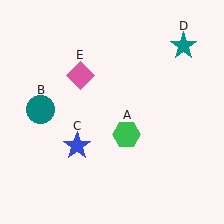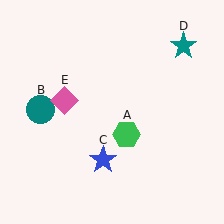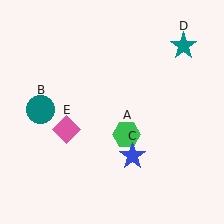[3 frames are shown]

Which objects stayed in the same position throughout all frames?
Green hexagon (object A) and teal circle (object B) and teal star (object D) remained stationary.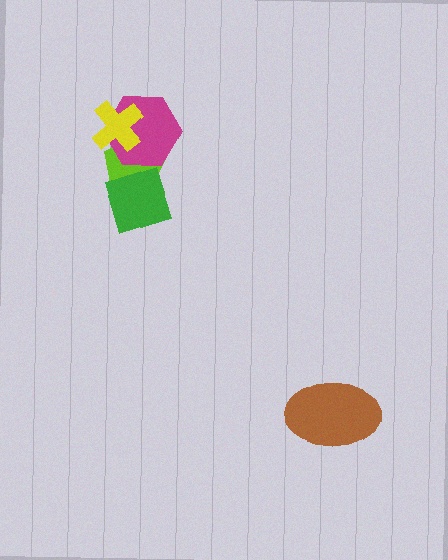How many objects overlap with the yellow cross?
2 objects overlap with the yellow cross.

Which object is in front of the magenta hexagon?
The yellow cross is in front of the magenta hexagon.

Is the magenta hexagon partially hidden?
Yes, it is partially covered by another shape.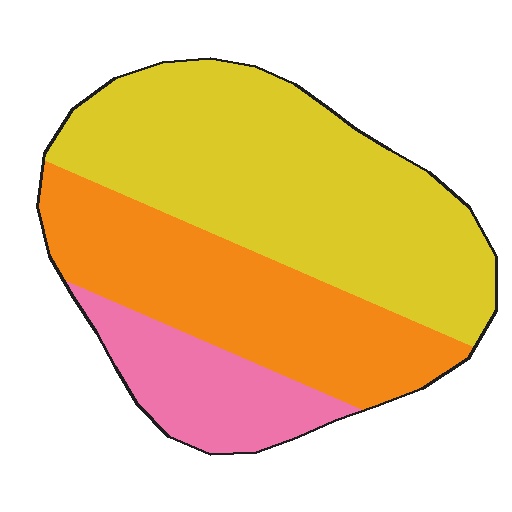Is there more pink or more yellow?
Yellow.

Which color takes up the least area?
Pink, at roughly 15%.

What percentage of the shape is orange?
Orange takes up about one third (1/3) of the shape.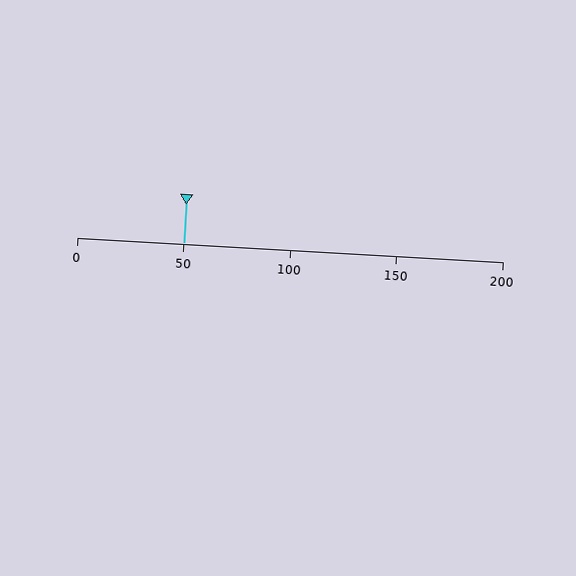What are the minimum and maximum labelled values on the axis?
The axis runs from 0 to 200.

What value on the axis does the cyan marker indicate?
The marker indicates approximately 50.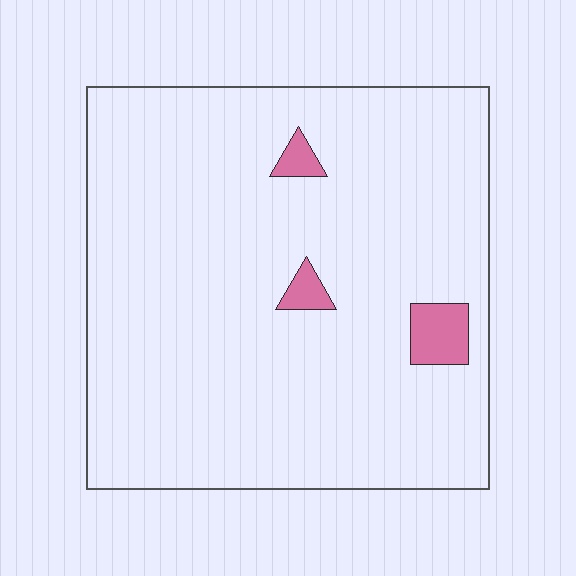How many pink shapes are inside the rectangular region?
3.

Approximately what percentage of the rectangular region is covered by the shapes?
Approximately 5%.